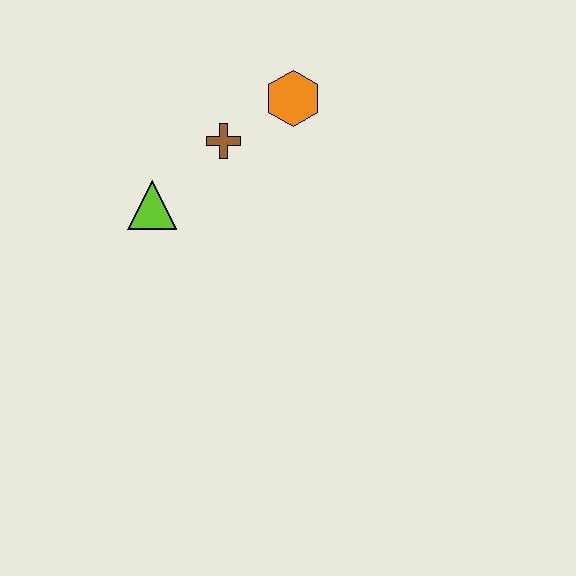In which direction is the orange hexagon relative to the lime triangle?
The orange hexagon is to the right of the lime triangle.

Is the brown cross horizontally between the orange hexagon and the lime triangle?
Yes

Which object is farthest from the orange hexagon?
The lime triangle is farthest from the orange hexagon.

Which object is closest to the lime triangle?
The brown cross is closest to the lime triangle.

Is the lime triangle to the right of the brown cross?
No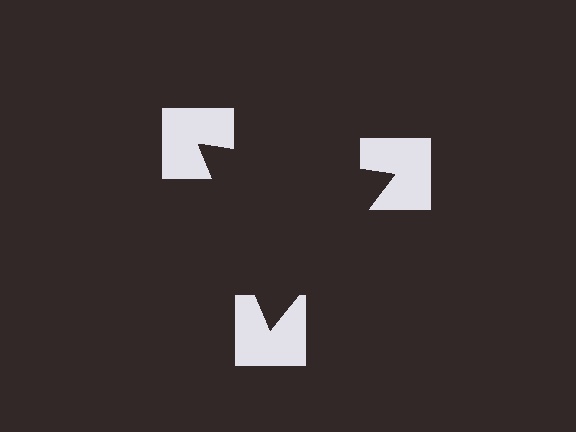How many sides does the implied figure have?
3 sides.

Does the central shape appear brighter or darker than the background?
It typically appears slightly darker than the background, even though no actual brightness change is drawn.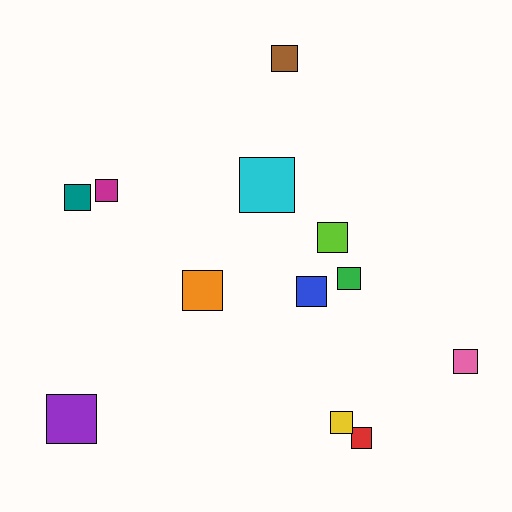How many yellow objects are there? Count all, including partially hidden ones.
There is 1 yellow object.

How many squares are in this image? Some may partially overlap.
There are 12 squares.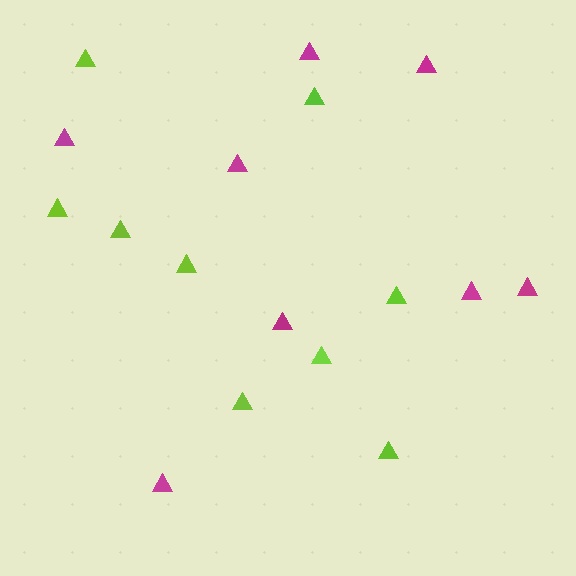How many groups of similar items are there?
There are 2 groups: one group of magenta triangles (8) and one group of lime triangles (9).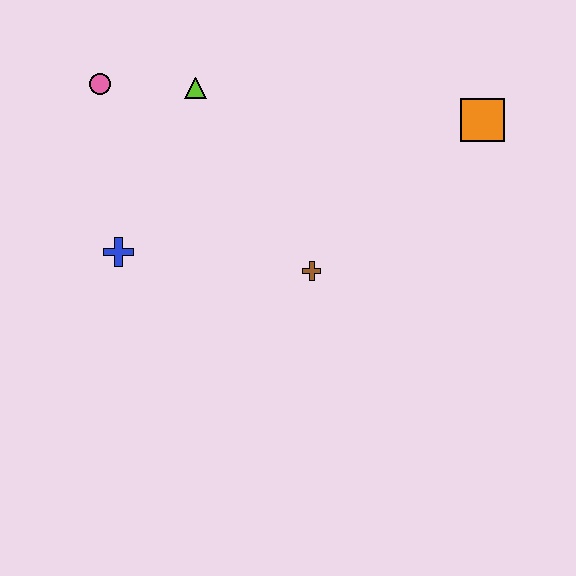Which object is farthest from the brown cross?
The pink circle is farthest from the brown cross.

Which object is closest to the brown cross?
The blue cross is closest to the brown cross.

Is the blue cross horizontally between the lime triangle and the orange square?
No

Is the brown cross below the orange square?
Yes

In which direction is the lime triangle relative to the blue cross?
The lime triangle is above the blue cross.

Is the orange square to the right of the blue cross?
Yes